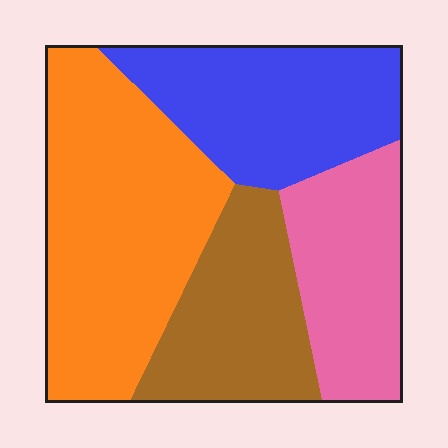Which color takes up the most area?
Orange, at roughly 35%.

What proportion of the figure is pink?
Pink takes up about one fifth (1/5) of the figure.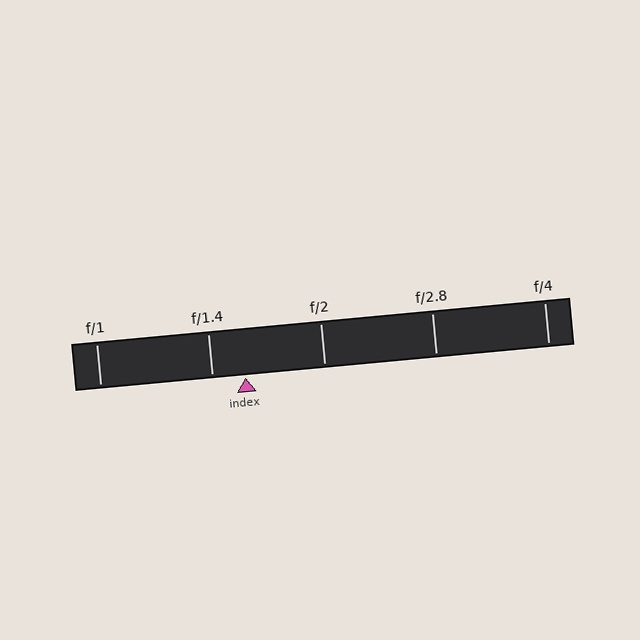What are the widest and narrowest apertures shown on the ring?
The widest aperture shown is f/1 and the narrowest is f/4.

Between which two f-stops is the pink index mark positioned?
The index mark is between f/1.4 and f/2.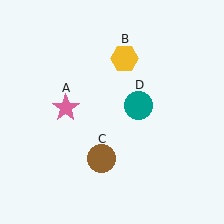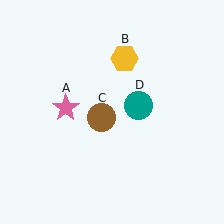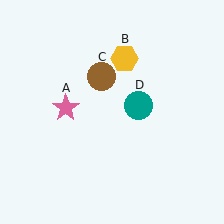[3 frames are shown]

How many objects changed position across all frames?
1 object changed position: brown circle (object C).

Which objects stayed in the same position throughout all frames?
Pink star (object A) and yellow hexagon (object B) and teal circle (object D) remained stationary.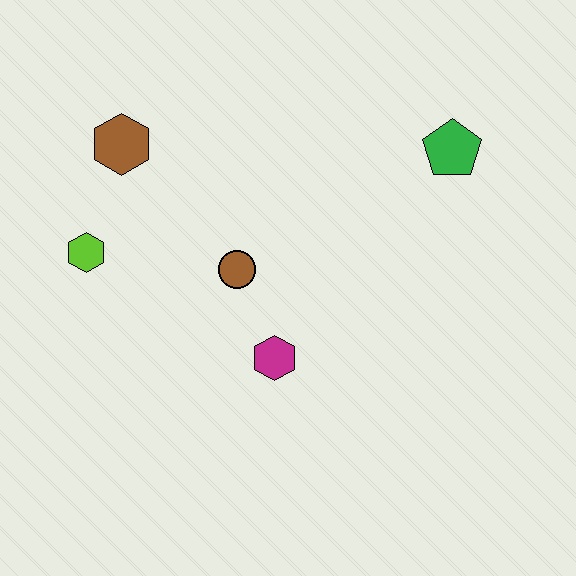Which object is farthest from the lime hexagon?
The green pentagon is farthest from the lime hexagon.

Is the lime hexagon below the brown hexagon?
Yes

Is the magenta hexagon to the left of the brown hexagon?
No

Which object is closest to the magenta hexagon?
The brown circle is closest to the magenta hexagon.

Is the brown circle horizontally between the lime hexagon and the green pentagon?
Yes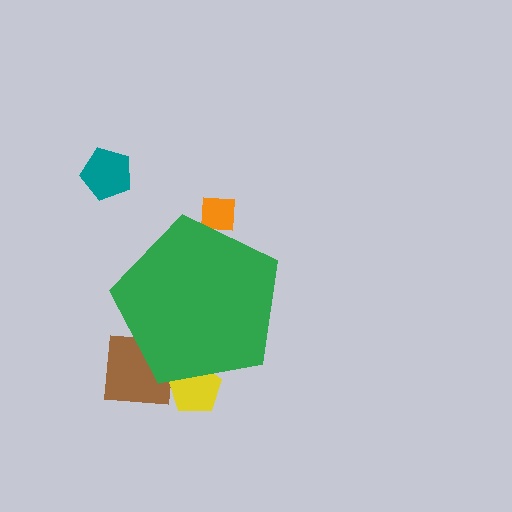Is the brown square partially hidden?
Yes, the brown square is partially hidden behind the green pentagon.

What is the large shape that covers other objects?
A green pentagon.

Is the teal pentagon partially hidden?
No, the teal pentagon is fully visible.